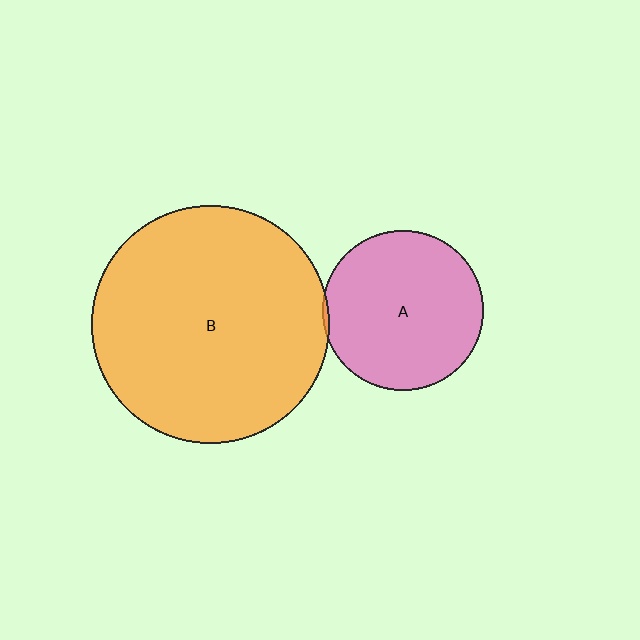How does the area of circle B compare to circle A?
Approximately 2.2 times.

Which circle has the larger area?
Circle B (orange).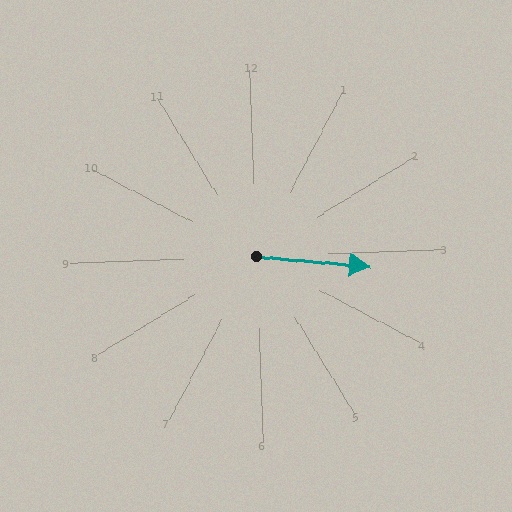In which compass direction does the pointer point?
East.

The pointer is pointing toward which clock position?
Roughly 3 o'clock.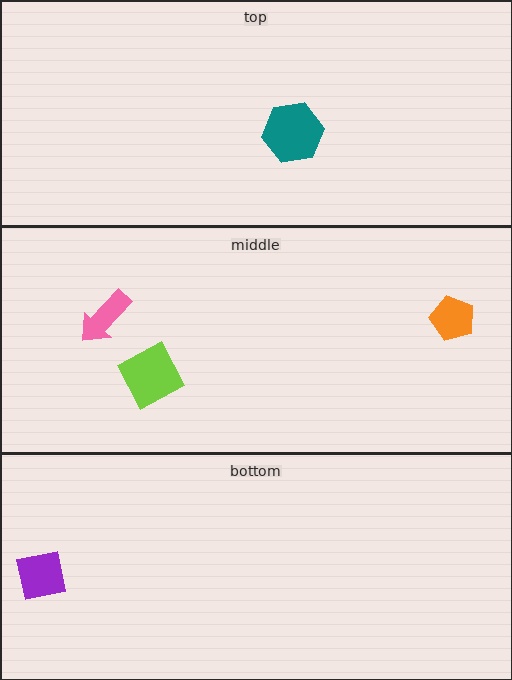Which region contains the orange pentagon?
The middle region.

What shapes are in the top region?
The teal hexagon.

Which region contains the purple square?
The bottom region.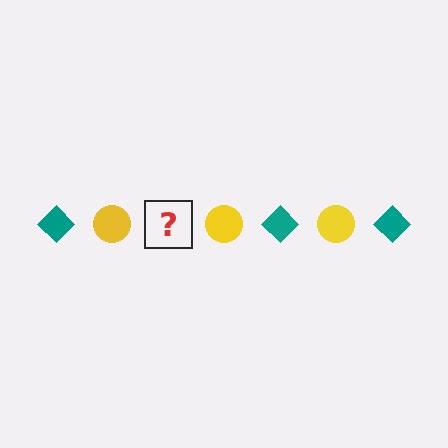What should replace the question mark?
The question mark should be replaced with a teal diamond.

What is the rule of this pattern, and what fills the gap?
The rule is that the pattern alternates between teal diamond and yellow circle. The gap should be filled with a teal diamond.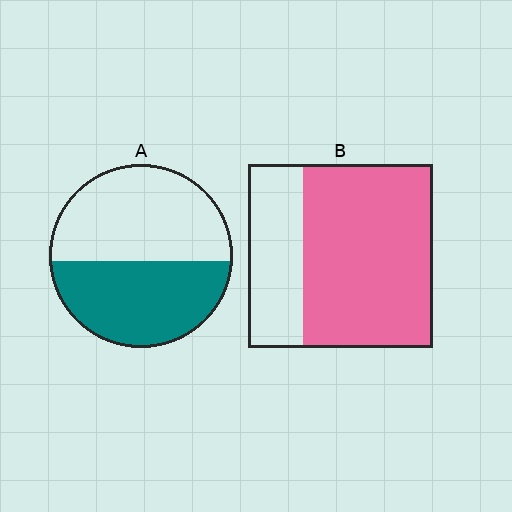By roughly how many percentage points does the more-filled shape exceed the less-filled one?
By roughly 25 percentage points (B over A).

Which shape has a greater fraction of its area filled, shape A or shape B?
Shape B.